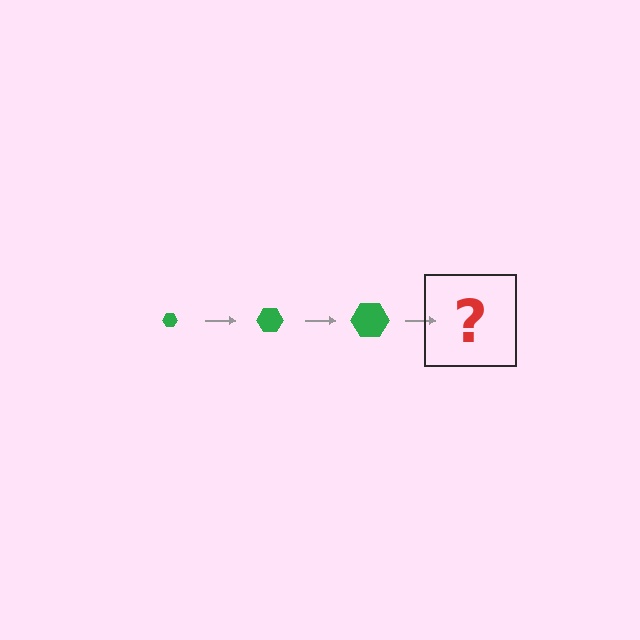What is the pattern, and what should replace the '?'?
The pattern is that the hexagon gets progressively larger each step. The '?' should be a green hexagon, larger than the previous one.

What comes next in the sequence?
The next element should be a green hexagon, larger than the previous one.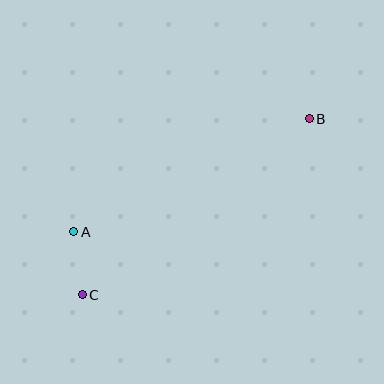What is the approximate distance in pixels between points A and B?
The distance between A and B is approximately 261 pixels.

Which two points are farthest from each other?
Points B and C are farthest from each other.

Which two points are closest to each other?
Points A and C are closest to each other.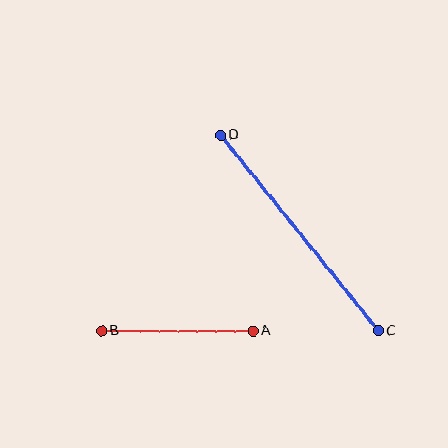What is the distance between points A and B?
The distance is approximately 151 pixels.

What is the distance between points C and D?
The distance is approximately 251 pixels.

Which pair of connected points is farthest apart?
Points C and D are farthest apart.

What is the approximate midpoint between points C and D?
The midpoint is at approximately (299, 233) pixels.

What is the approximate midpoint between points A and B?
The midpoint is at approximately (177, 331) pixels.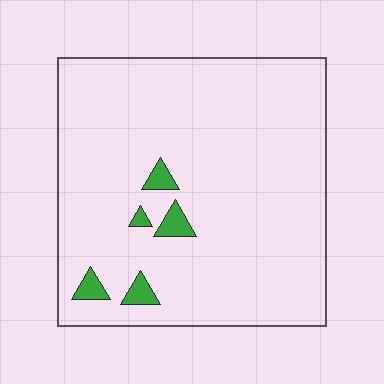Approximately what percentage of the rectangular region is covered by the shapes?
Approximately 5%.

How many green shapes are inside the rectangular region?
5.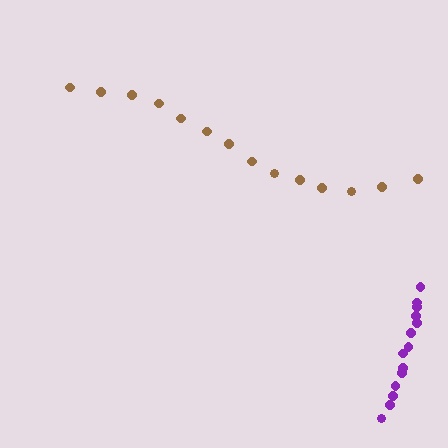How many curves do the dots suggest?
There are 2 distinct paths.